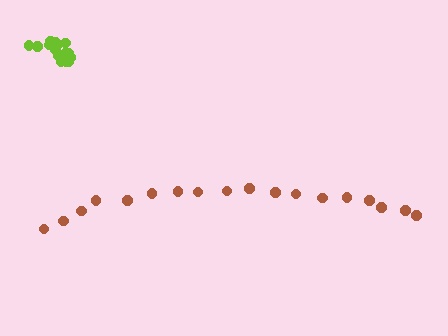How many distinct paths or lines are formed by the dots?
There are 2 distinct paths.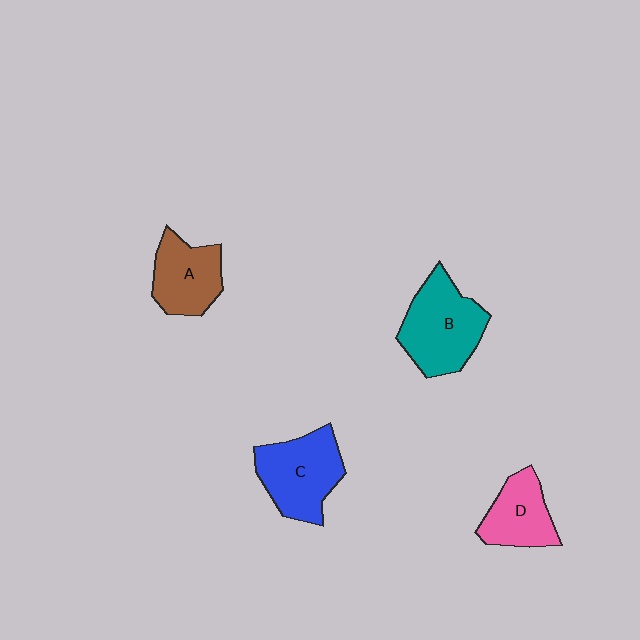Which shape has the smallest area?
Shape D (pink).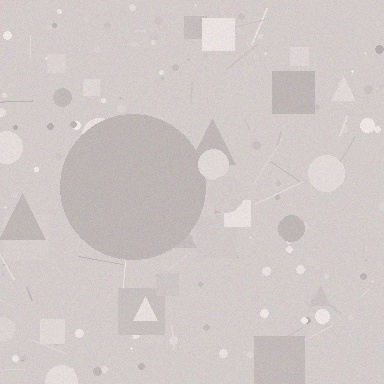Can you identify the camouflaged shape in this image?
The camouflaged shape is a circle.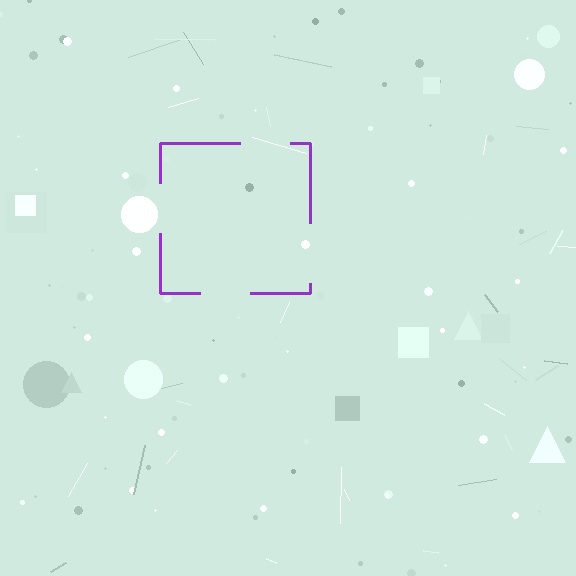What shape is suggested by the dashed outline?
The dashed outline suggests a square.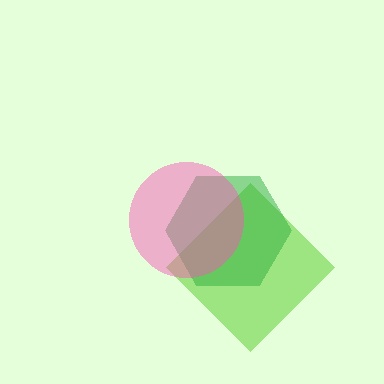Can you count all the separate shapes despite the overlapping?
Yes, there are 3 separate shapes.